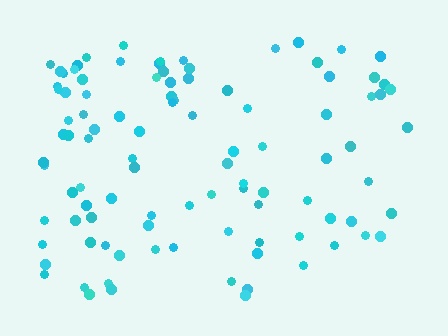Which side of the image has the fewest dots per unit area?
The right.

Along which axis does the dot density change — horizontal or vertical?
Horizontal.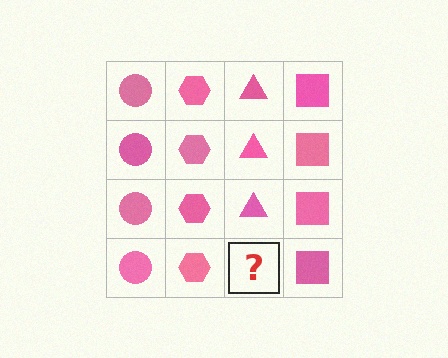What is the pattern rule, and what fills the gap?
The rule is that each column has a consistent shape. The gap should be filled with a pink triangle.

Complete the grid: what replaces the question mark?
The question mark should be replaced with a pink triangle.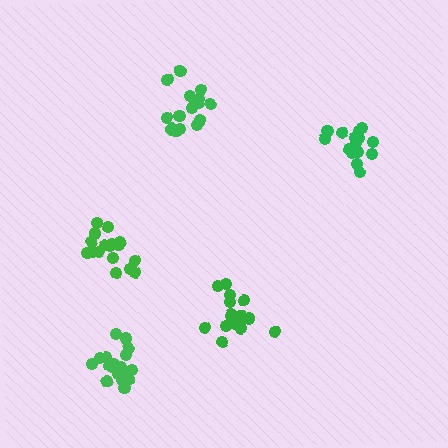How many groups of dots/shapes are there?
There are 5 groups.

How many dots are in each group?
Group 1: 17 dots, Group 2: 18 dots, Group 3: 16 dots, Group 4: 17 dots, Group 5: 20 dots (88 total).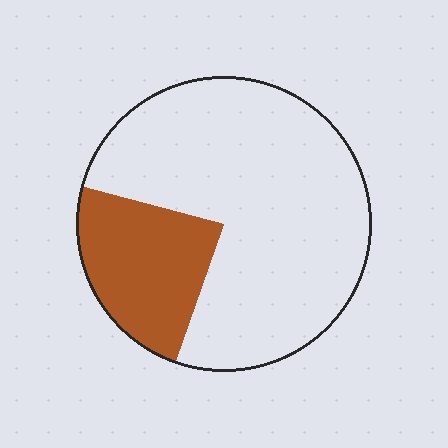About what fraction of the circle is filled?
About one quarter (1/4).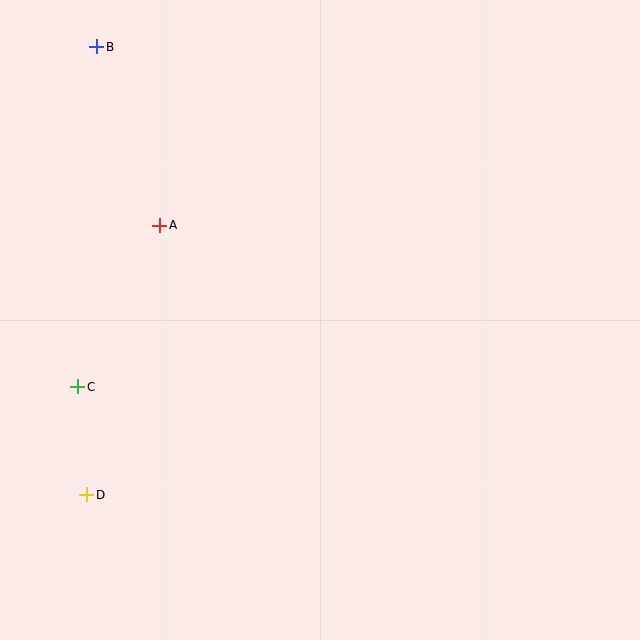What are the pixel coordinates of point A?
Point A is at (160, 225).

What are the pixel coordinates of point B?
Point B is at (97, 47).